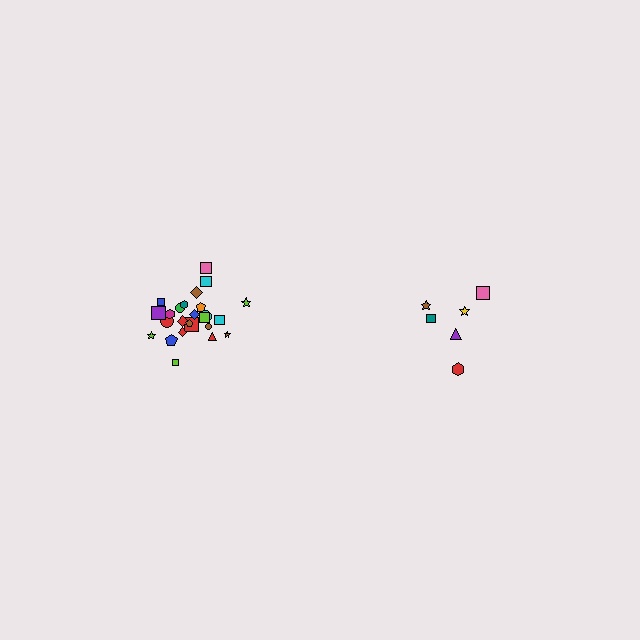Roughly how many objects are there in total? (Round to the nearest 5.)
Roughly 30 objects in total.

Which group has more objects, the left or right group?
The left group.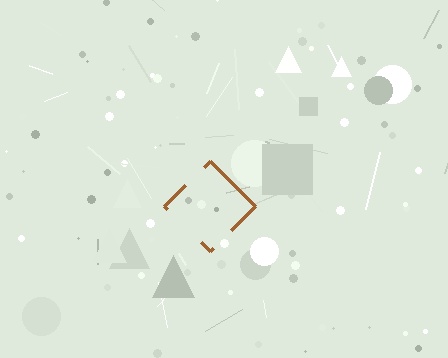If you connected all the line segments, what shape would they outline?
They would outline a diamond.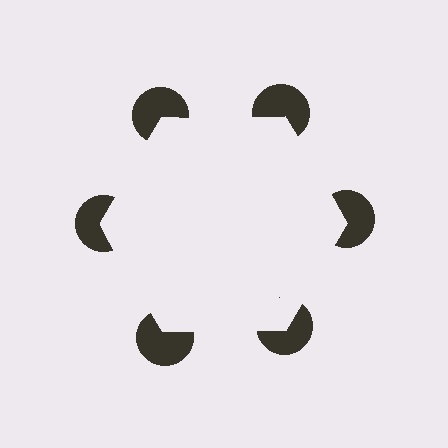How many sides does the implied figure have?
6 sides.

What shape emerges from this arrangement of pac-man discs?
An illusory hexagon — its edges are inferred from the aligned wedge cuts in the pac-man discs, not physically drawn.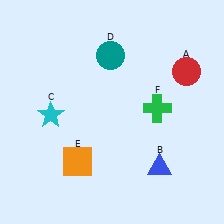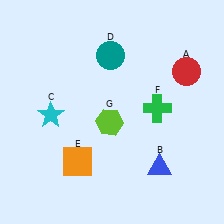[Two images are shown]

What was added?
A lime hexagon (G) was added in Image 2.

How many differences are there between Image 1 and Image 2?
There is 1 difference between the two images.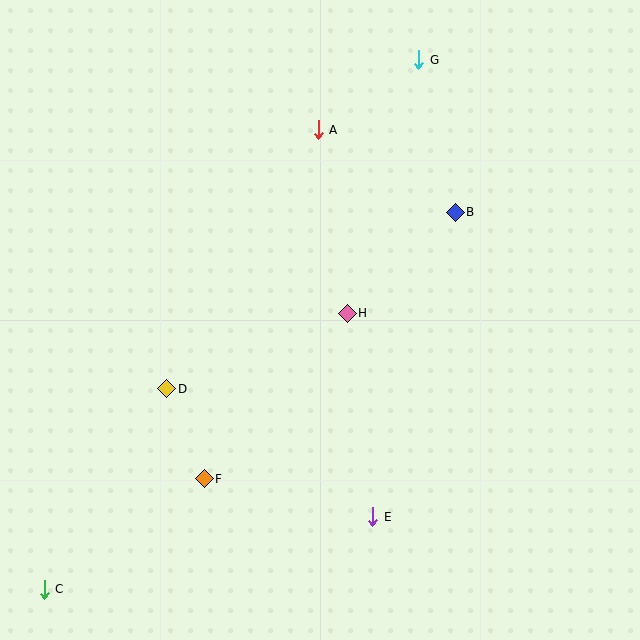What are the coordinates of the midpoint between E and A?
The midpoint between E and A is at (346, 323).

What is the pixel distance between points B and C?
The distance between B and C is 558 pixels.